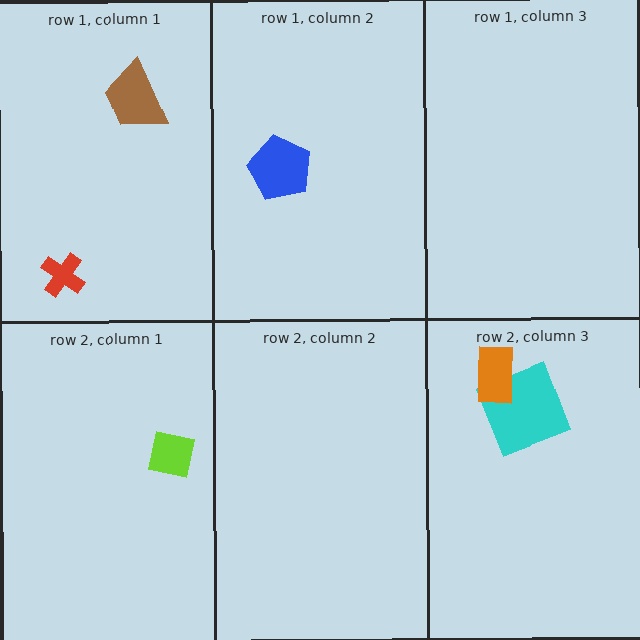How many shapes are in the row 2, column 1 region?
1.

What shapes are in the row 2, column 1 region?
The lime square.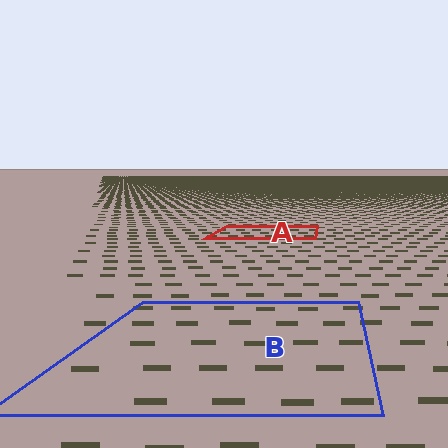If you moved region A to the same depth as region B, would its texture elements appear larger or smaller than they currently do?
They would appear larger. At a closer depth, the same texture elements are projected at a bigger on-screen size.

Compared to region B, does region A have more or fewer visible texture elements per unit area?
Region A has more texture elements per unit area — they are packed more densely because it is farther away.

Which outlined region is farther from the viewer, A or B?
Region A is farther from the viewer — the texture elements inside it appear smaller and more densely packed.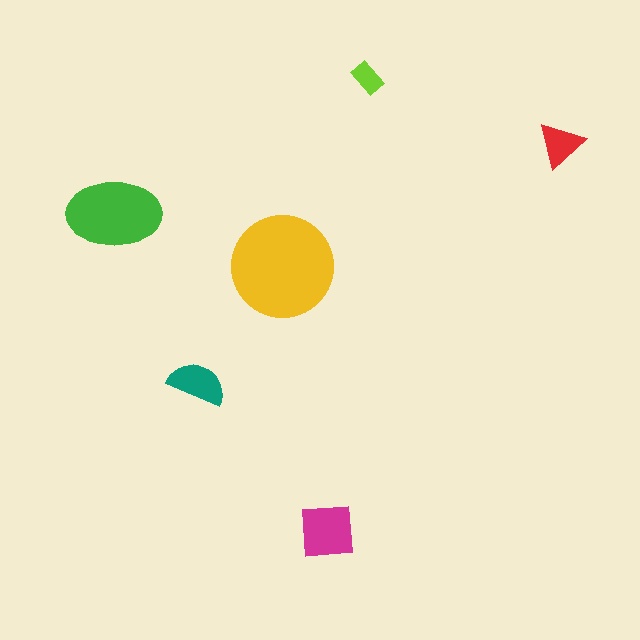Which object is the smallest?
The lime rectangle.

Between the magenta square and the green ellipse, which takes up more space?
The green ellipse.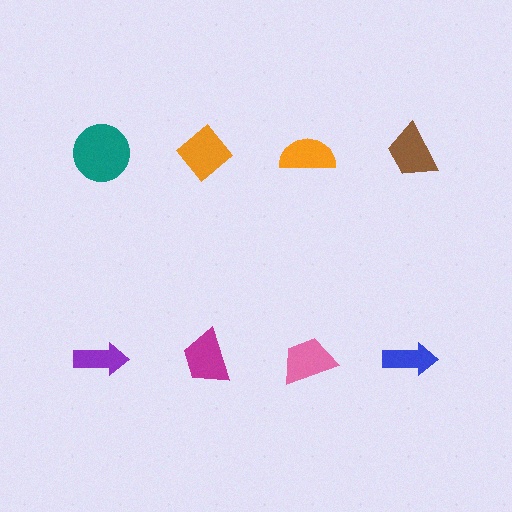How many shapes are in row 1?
4 shapes.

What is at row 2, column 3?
A pink trapezoid.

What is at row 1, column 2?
An orange diamond.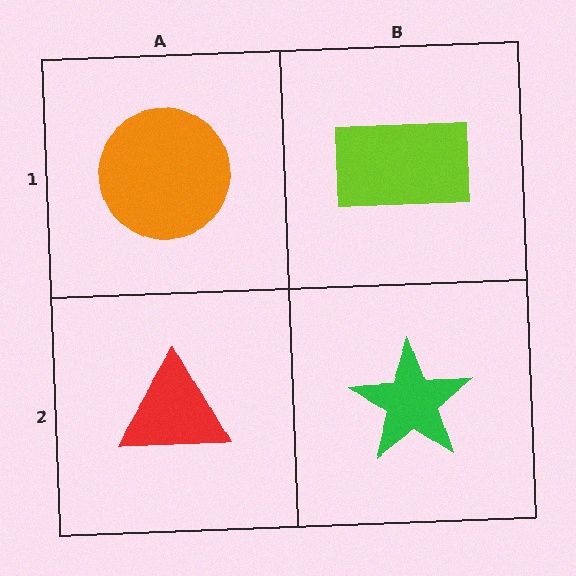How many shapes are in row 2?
2 shapes.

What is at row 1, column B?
A lime rectangle.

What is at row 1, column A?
An orange circle.